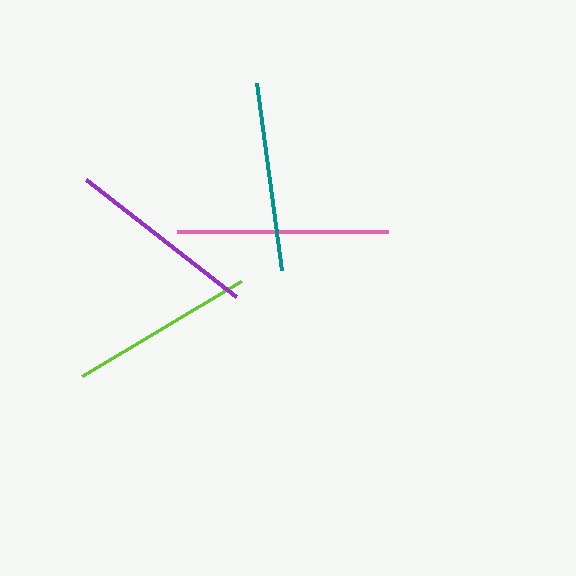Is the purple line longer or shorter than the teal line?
The purple line is longer than the teal line.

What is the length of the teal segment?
The teal segment is approximately 189 pixels long.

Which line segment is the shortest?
The lime line is the shortest at approximately 186 pixels.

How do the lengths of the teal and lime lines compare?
The teal and lime lines are approximately the same length.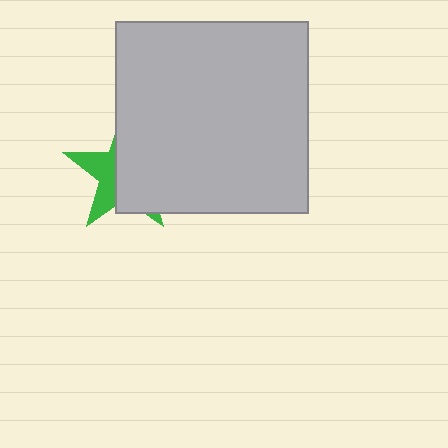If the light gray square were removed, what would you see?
You would see the complete green star.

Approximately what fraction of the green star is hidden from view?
Roughly 63% of the green star is hidden behind the light gray square.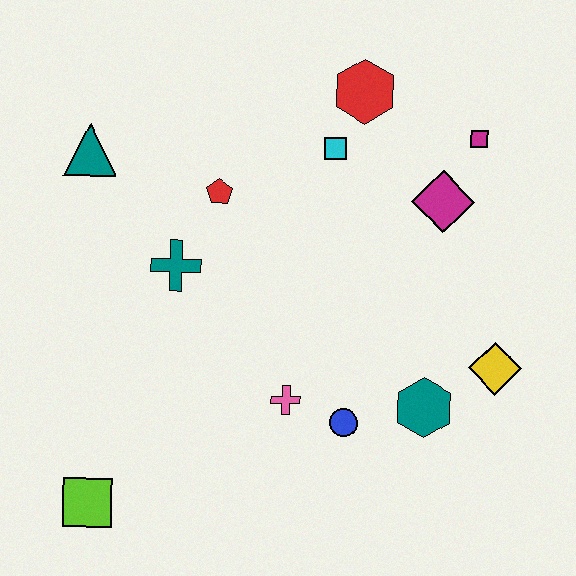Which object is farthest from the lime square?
The magenta square is farthest from the lime square.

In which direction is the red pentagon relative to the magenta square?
The red pentagon is to the left of the magenta square.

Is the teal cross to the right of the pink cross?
No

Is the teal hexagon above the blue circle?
Yes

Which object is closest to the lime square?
The pink cross is closest to the lime square.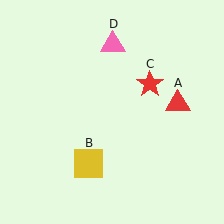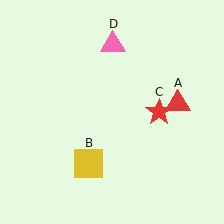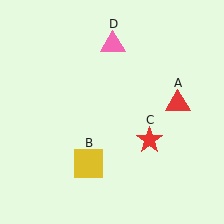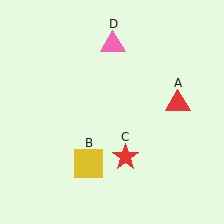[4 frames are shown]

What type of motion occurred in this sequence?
The red star (object C) rotated clockwise around the center of the scene.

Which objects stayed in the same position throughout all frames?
Red triangle (object A) and yellow square (object B) and pink triangle (object D) remained stationary.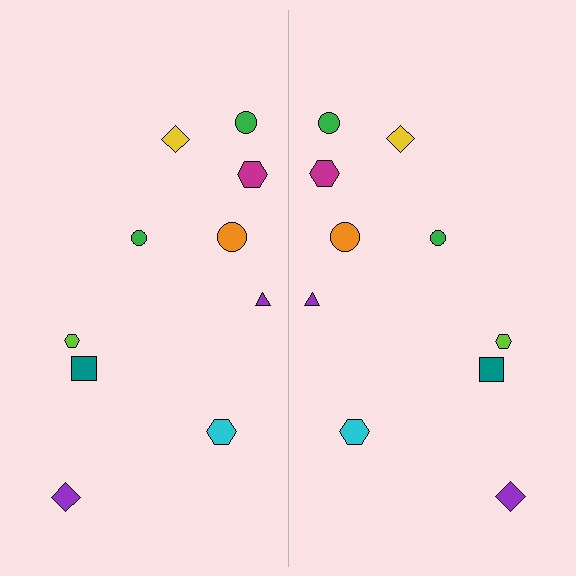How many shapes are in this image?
There are 20 shapes in this image.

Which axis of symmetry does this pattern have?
The pattern has a vertical axis of symmetry running through the center of the image.